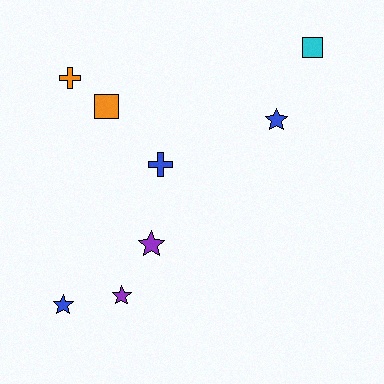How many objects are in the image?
There are 8 objects.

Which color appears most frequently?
Blue, with 3 objects.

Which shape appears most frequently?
Star, with 4 objects.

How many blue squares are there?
There are no blue squares.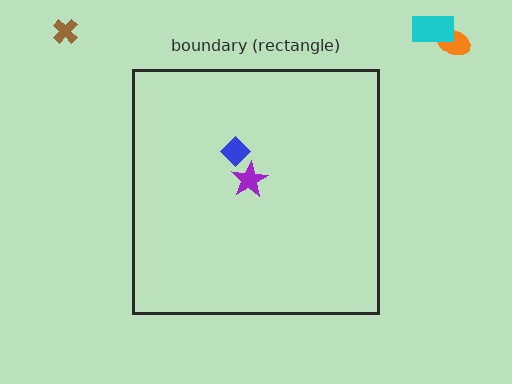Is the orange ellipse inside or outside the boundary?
Outside.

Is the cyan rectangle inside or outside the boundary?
Outside.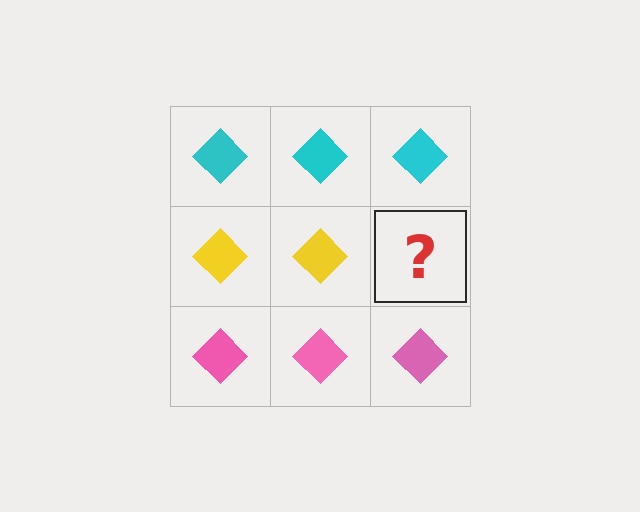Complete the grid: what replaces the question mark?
The question mark should be replaced with a yellow diamond.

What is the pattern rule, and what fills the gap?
The rule is that each row has a consistent color. The gap should be filled with a yellow diamond.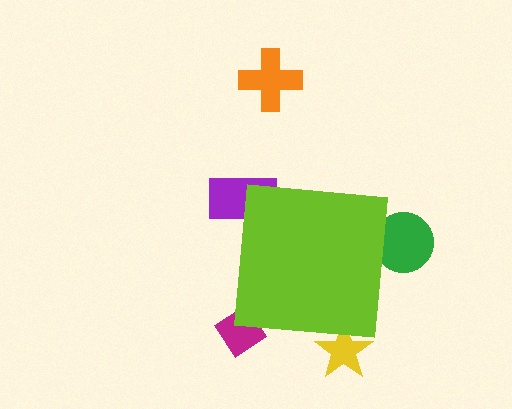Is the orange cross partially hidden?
No, the orange cross is fully visible.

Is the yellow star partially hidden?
Yes, the yellow star is partially hidden behind the lime square.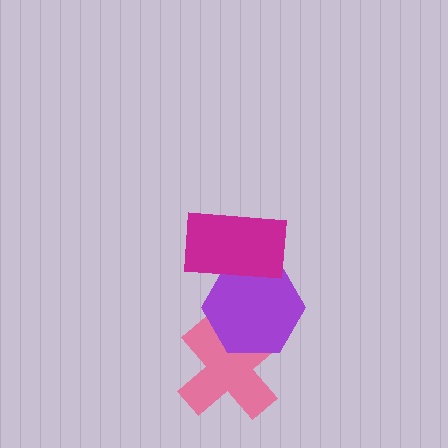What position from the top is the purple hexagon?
The purple hexagon is 2nd from the top.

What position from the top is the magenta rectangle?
The magenta rectangle is 1st from the top.